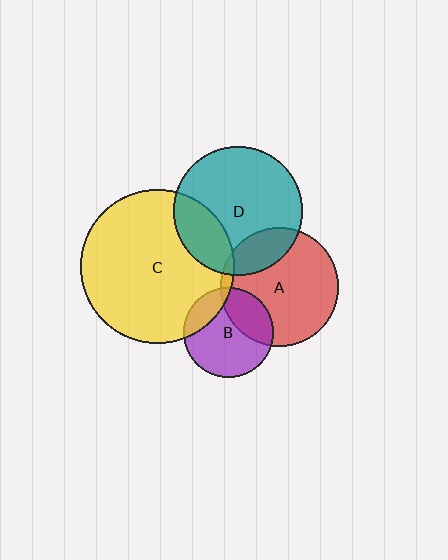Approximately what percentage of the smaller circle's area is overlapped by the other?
Approximately 20%.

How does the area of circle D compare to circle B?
Approximately 2.1 times.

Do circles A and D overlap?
Yes.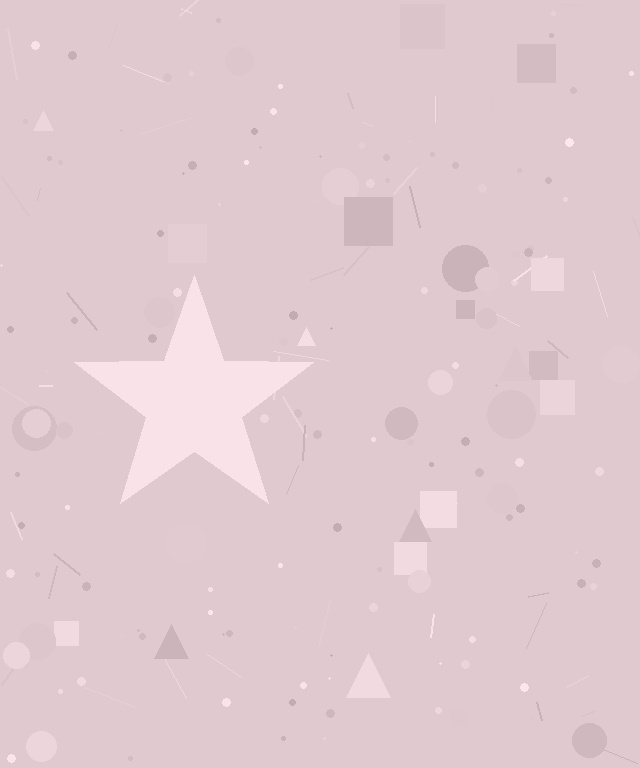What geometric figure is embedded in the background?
A star is embedded in the background.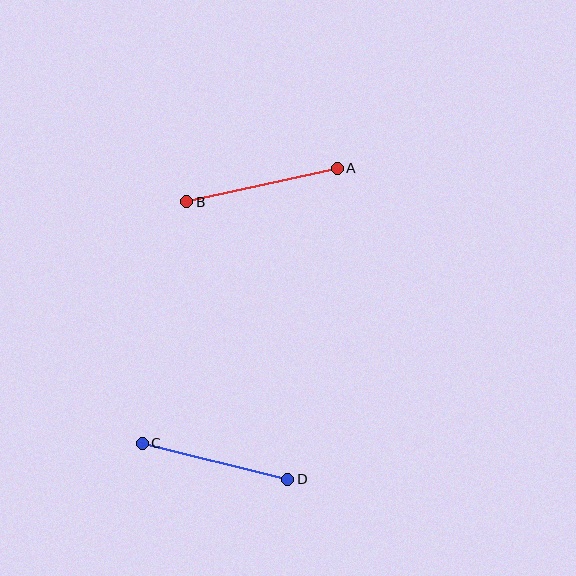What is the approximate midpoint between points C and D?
The midpoint is at approximately (215, 461) pixels.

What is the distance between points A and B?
The distance is approximately 154 pixels.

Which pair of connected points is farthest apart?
Points A and B are farthest apart.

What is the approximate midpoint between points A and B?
The midpoint is at approximately (262, 185) pixels.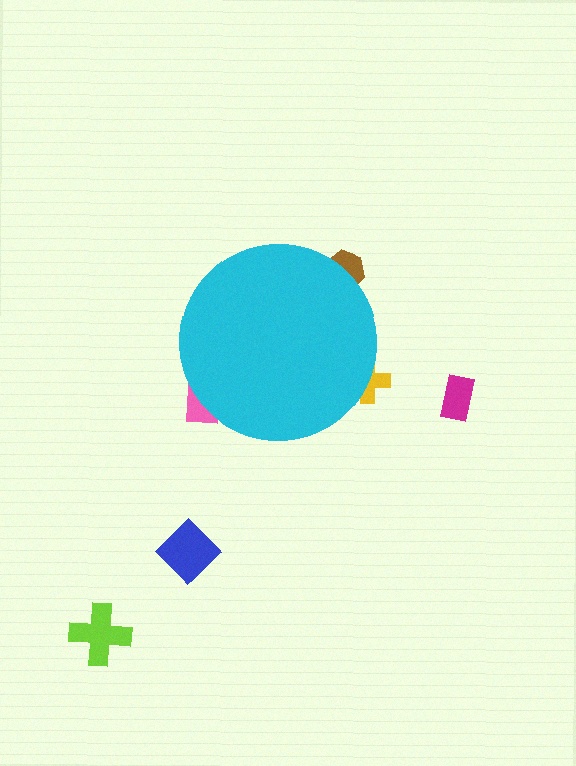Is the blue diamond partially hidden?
No, the blue diamond is fully visible.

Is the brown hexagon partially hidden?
Yes, the brown hexagon is partially hidden behind the cyan circle.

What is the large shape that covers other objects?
A cyan circle.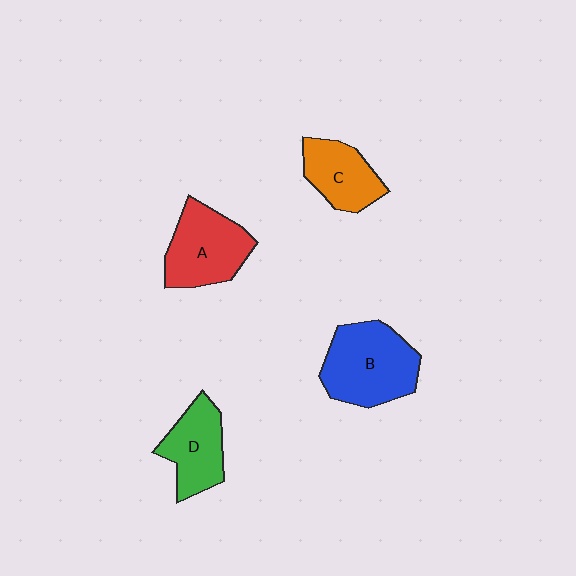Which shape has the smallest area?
Shape C (orange).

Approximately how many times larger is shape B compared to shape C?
Approximately 1.6 times.